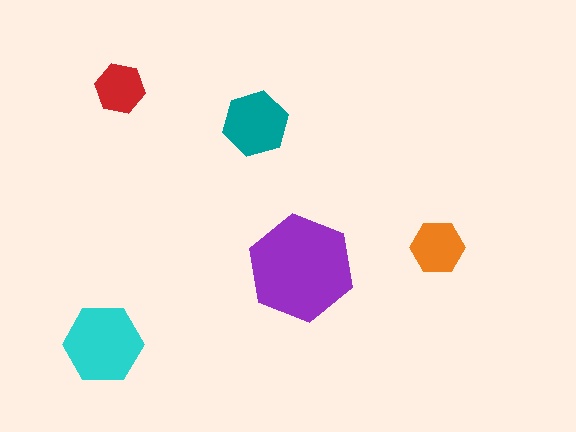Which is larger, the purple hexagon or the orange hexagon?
The purple one.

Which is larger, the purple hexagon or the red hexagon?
The purple one.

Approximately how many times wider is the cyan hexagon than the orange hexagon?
About 1.5 times wider.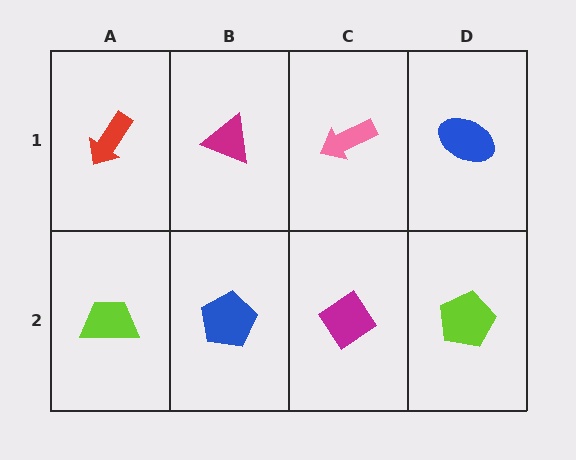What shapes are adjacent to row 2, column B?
A magenta triangle (row 1, column B), a lime trapezoid (row 2, column A), a magenta diamond (row 2, column C).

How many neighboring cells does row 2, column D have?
2.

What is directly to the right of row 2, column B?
A magenta diamond.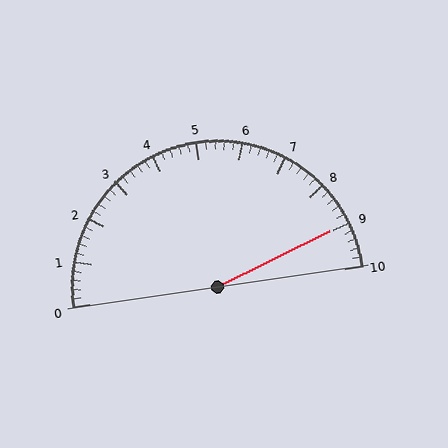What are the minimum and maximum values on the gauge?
The gauge ranges from 0 to 10.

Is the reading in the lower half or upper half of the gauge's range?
The reading is in the upper half of the range (0 to 10).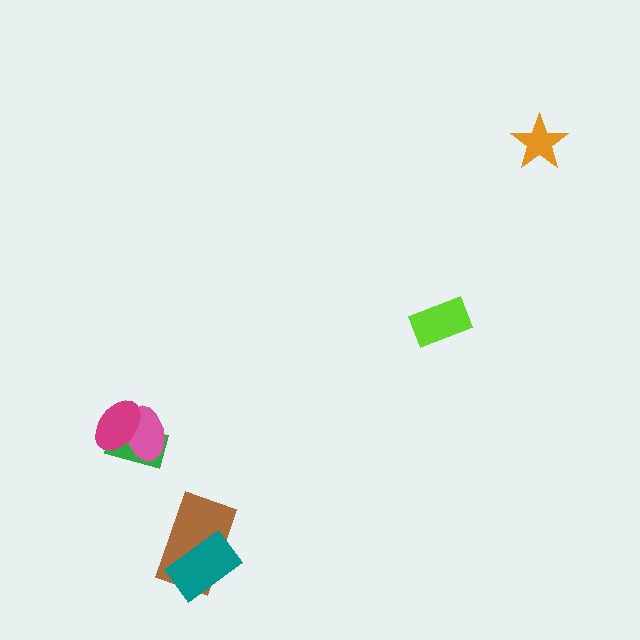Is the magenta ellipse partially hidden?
No, no other shape covers it.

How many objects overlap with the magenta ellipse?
2 objects overlap with the magenta ellipse.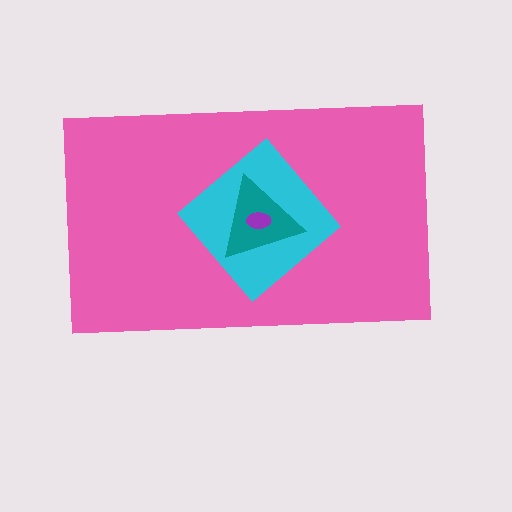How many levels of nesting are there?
4.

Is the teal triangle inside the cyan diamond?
Yes.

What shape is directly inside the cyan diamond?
The teal triangle.